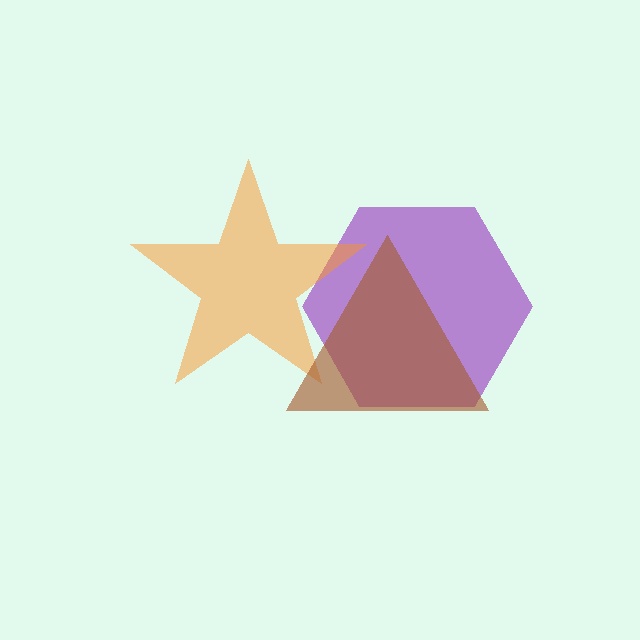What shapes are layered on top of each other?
The layered shapes are: a purple hexagon, an orange star, a brown triangle.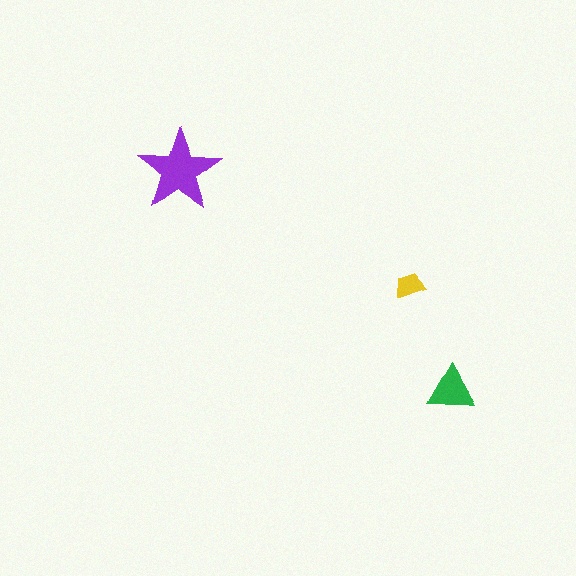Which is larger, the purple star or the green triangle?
The purple star.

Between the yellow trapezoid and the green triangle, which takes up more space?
The green triangle.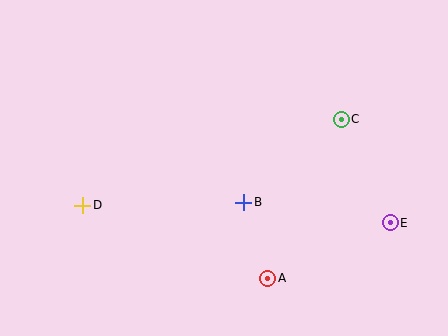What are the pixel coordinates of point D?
Point D is at (83, 205).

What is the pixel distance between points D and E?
The distance between D and E is 308 pixels.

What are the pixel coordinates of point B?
Point B is at (244, 202).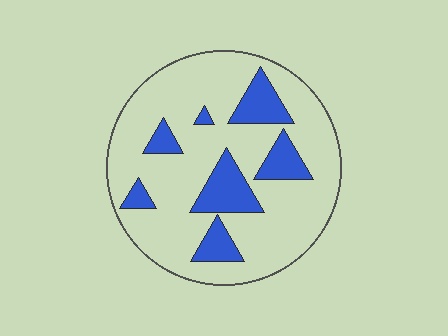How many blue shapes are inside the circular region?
7.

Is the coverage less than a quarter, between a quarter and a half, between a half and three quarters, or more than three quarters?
Less than a quarter.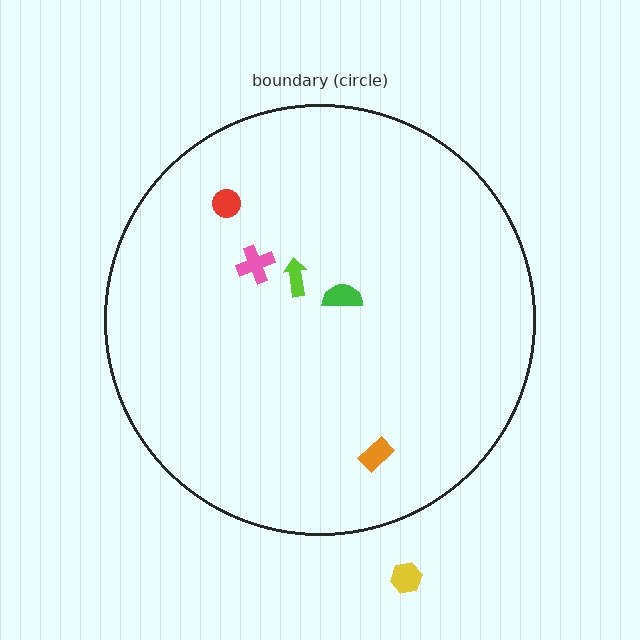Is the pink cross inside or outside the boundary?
Inside.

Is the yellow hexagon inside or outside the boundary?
Outside.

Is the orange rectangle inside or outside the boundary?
Inside.